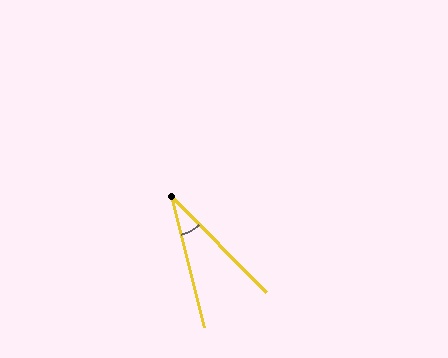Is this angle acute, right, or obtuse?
It is acute.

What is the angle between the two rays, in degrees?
Approximately 30 degrees.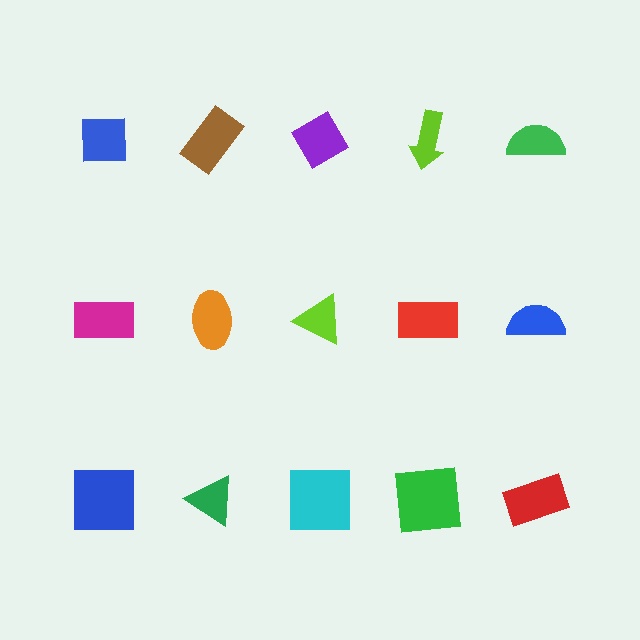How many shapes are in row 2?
5 shapes.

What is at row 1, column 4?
A lime arrow.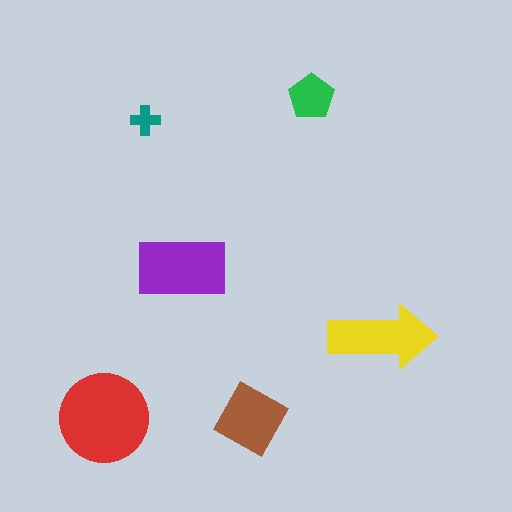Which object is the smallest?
The teal cross.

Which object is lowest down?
The brown diamond is bottommost.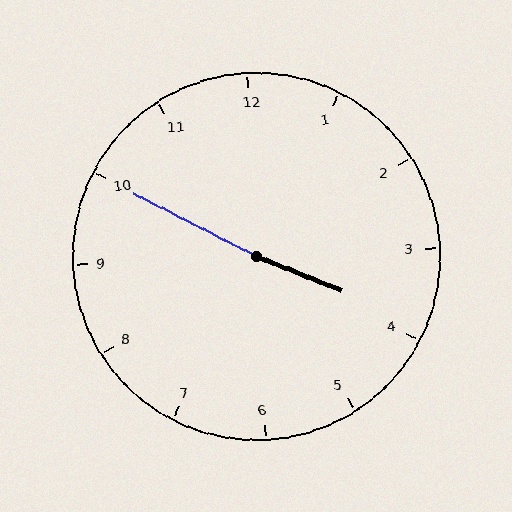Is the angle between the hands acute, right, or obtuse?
It is obtuse.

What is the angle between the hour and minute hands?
Approximately 175 degrees.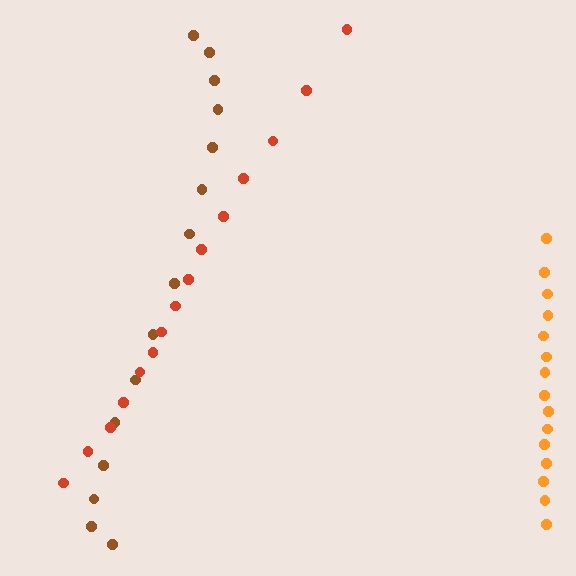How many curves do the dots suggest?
There are 3 distinct paths.